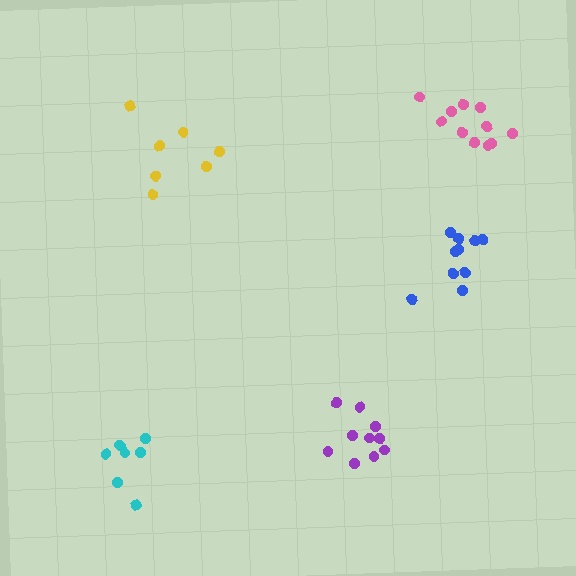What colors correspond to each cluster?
The clusters are colored: purple, cyan, blue, yellow, pink.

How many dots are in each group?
Group 1: 10 dots, Group 2: 8 dots, Group 3: 10 dots, Group 4: 8 dots, Group 5: 11 dots (47 total).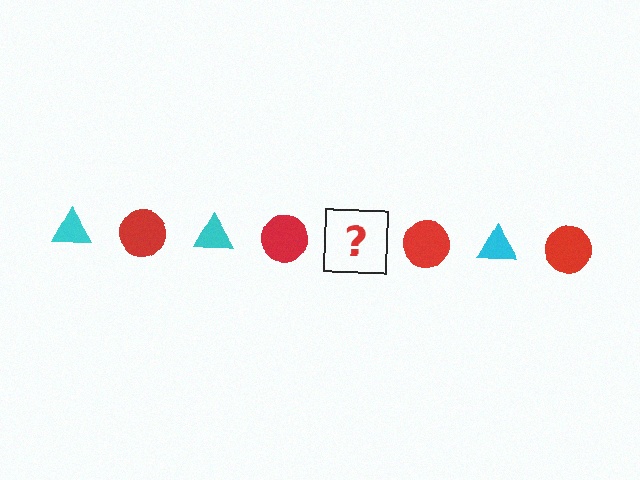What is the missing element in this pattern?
The missing element is a cyan triangle.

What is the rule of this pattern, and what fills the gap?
The rule is that the pattern alternates between cyan triangle and red circle. The gap should be filled with a cyan triangle.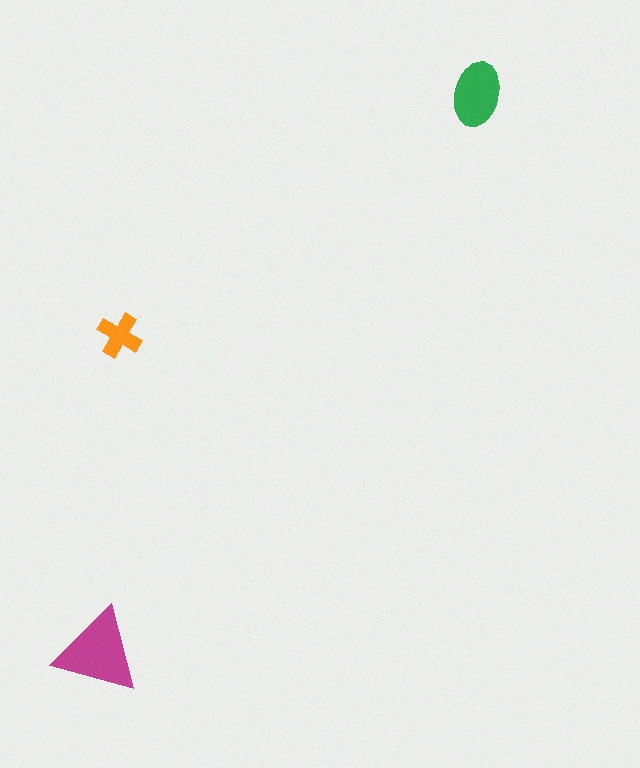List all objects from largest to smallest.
The magenta triangle, the green ellipse, the orange cross.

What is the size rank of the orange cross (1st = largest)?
3rd.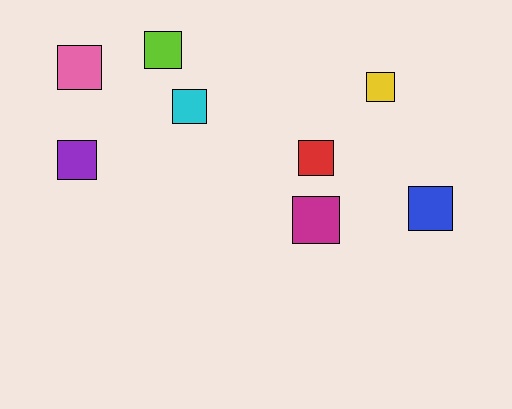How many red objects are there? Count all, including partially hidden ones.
There is 1 red object.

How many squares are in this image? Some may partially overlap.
There are 8 squares.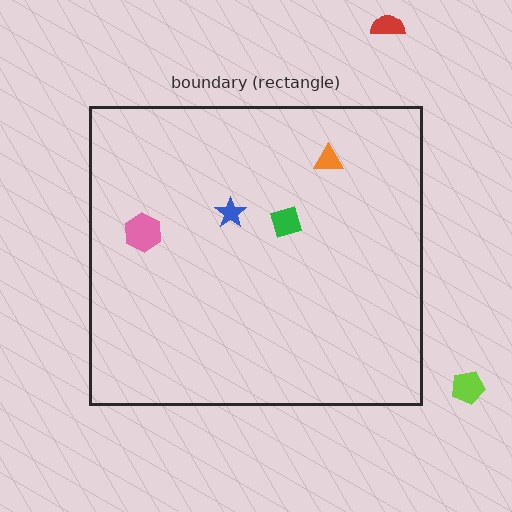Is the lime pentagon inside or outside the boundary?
Outside.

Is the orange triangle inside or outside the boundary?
Inside.